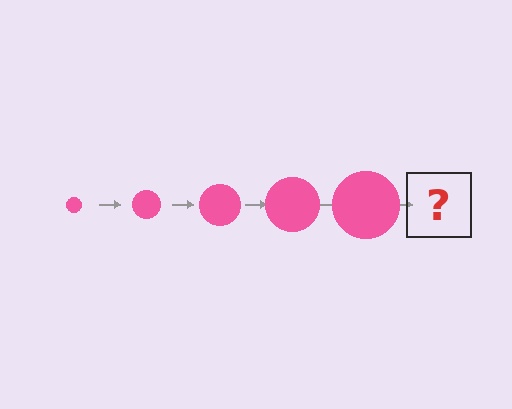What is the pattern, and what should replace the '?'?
The pattern is that the circle gets progressively larger each step. The '?' should be a pink circle, larger than the previous one.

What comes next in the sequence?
The next element should be a pink circle, larger than the previous one.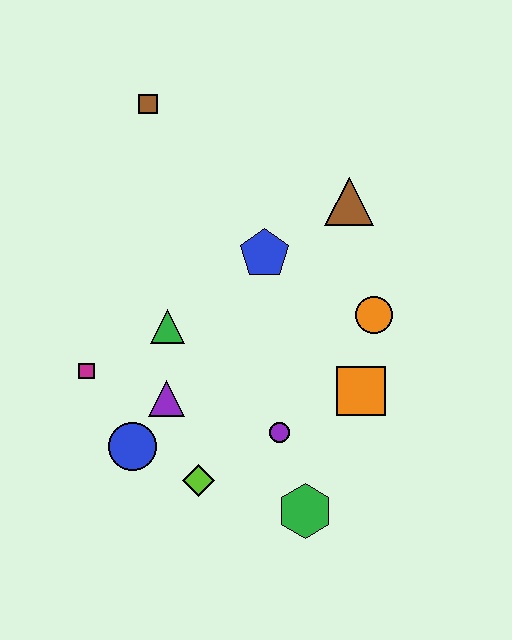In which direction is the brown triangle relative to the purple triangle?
The brown triangle is above the purple triangle.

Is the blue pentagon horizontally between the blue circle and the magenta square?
No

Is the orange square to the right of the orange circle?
No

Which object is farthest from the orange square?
The brown square is farthest from the orange square.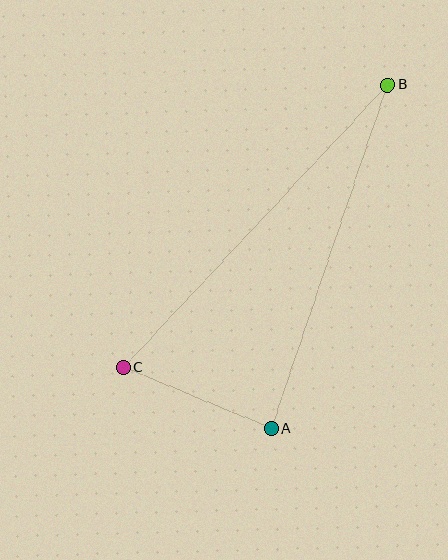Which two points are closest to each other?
Points A and C are closest to each other.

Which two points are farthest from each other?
Points B and C are farthest from each other.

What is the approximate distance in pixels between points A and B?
The distance between A and B is approximately 363 pixels.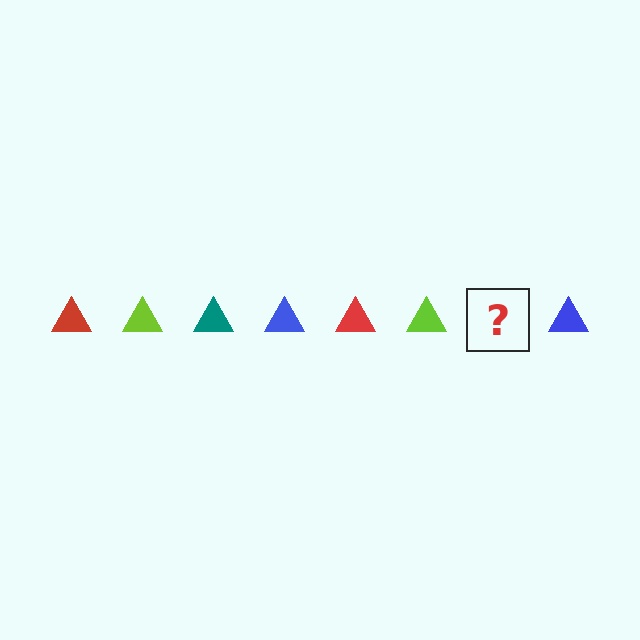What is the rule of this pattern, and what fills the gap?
The rule is that the pattern cycles through red, lime, teal, blue triangles. The gap should be filled with a teal triangle.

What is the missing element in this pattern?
The missing element is a teal triangle.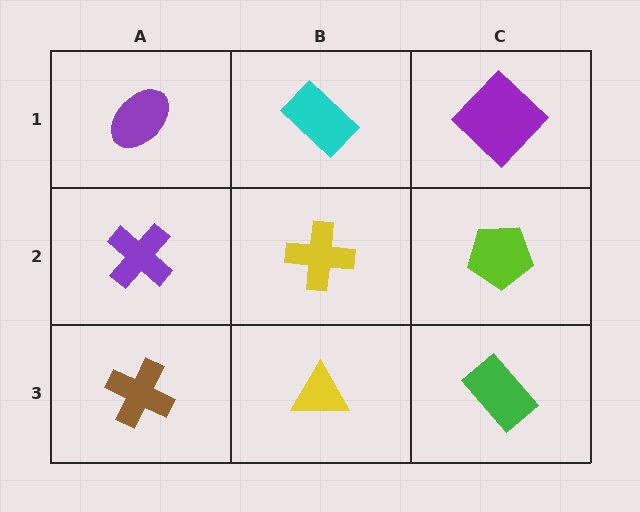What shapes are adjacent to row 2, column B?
A cyan rectangle (row 1, column B), a yellow triangle (row 3, column B), a purple cross (row 2, column A), a lime pentagon (row 2, column C).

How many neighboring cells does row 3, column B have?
3.